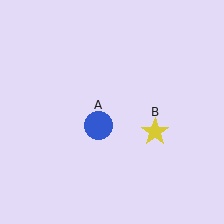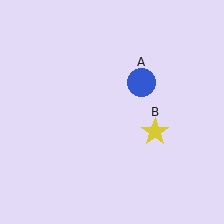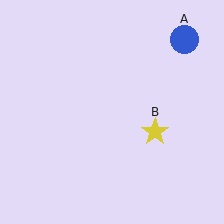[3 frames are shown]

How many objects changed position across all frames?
1 object changed position: blue circle (object A).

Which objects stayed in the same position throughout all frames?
Yellow star (object B) remained stationary.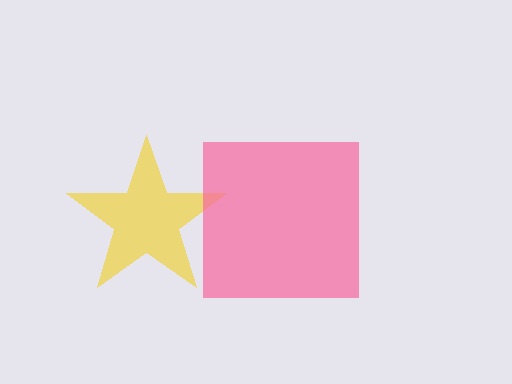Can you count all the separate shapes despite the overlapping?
Yes, there are 2 separate shapes.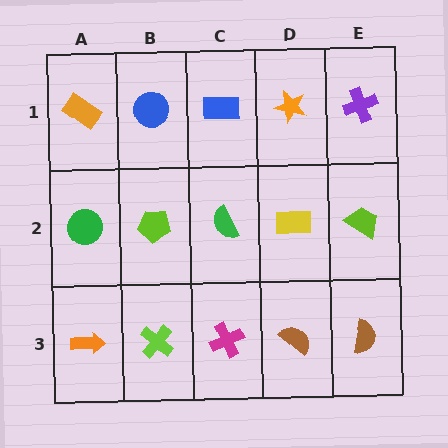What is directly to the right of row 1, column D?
A purple cross.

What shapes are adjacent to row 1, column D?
A yellow rectangle (row 2, column D), a blue rectangle (row 1, column C), a purple cross (row 1, column E).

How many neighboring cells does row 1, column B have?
3.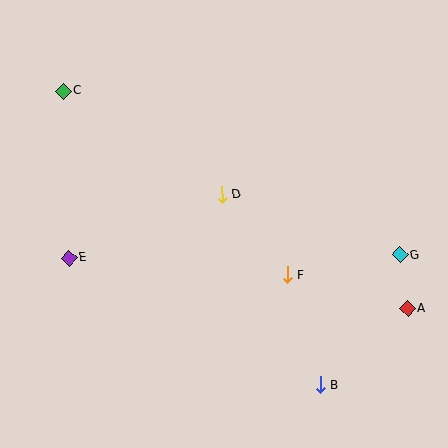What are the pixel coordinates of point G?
Point G is at (400, 255).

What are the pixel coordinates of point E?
Point E is at (69, 258).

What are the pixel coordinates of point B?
Point B is at (320, 385).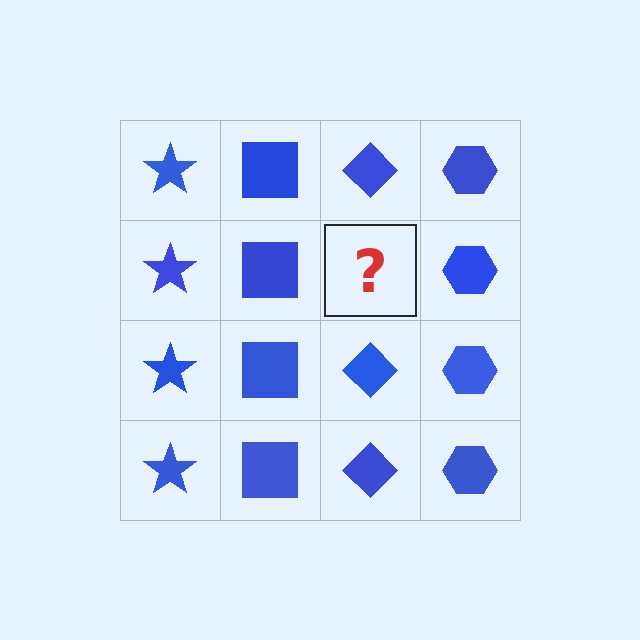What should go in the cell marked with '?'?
The missing cell should contain a blue diamond.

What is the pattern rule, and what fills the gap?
The rule is that each column has a consistent shape. The gap should be filled with a blue diamond.